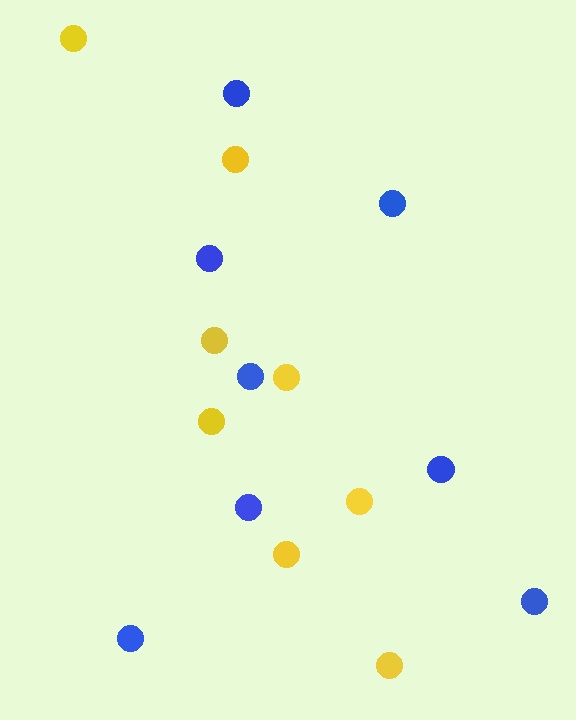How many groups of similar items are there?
There are 2 groups: one group of yellow circles (8) and one group of blue circles (8).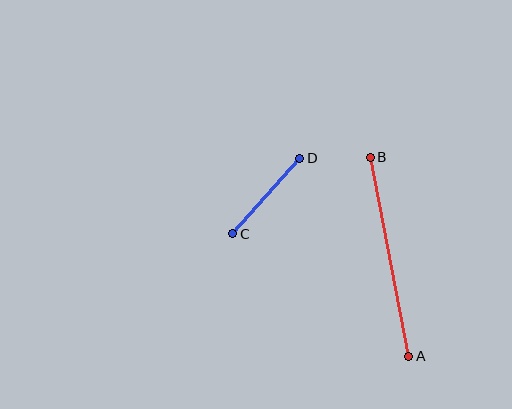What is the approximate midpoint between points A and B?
The midpoint is at approximately (389, 257) pixels.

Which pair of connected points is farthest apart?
Points A and B are farthest apart.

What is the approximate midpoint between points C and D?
The midpoint is at approximately (266, 196) pixels.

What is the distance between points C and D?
The distance is approximately 101 pixels.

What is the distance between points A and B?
The distance is approximately 203 pixels.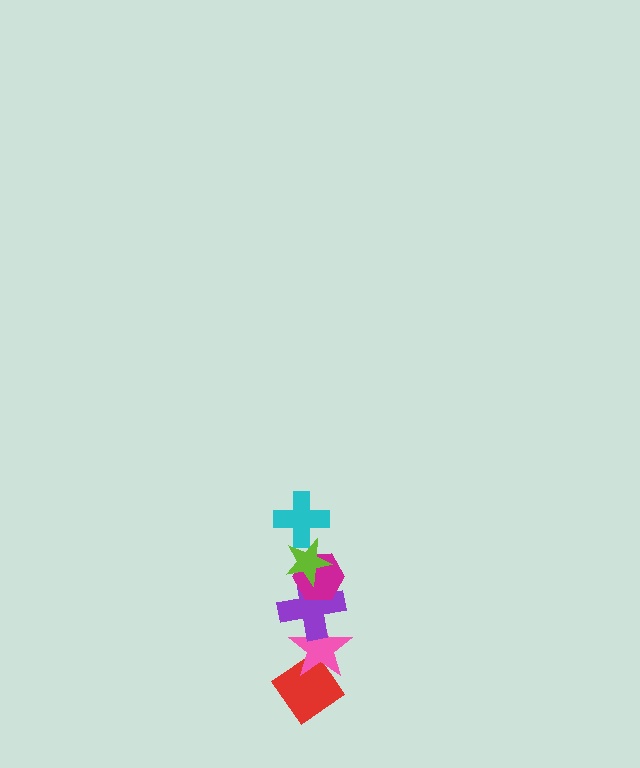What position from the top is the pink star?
The pink star is 5th from the top.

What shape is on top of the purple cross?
The magenta hexagon is on top of the purple cross.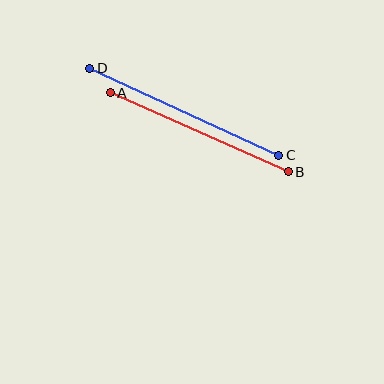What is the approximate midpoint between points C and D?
The midpoint is at approximately (184, 112) pixels.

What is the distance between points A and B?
The distance is approximately 195 pixels.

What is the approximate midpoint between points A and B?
The midpoint is at approximately (199, 132) pixels.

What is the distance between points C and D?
The distance is approximately 208 pixels.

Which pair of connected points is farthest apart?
Points C and D are farthest apart.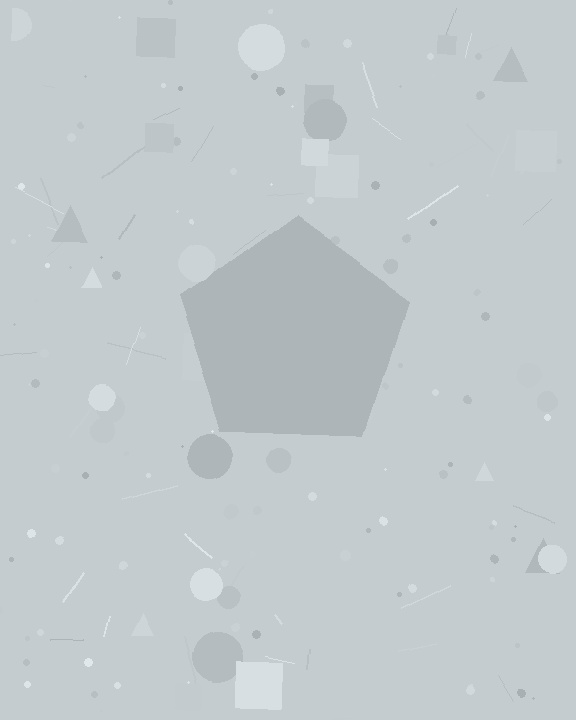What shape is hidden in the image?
A pentagon is hidden in the image.